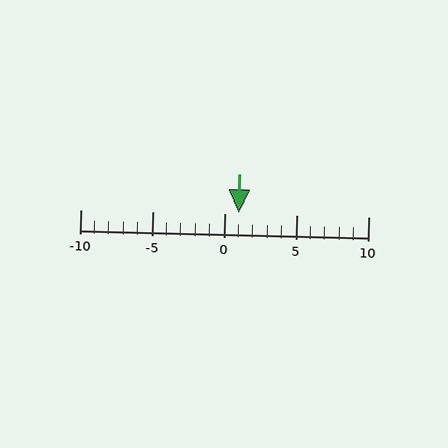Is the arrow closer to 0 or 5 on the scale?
The arrow is closer to 0.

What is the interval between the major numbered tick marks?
The major tick marks are spaced 5 units apart.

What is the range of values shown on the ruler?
The ruler shows values from -10 to 10.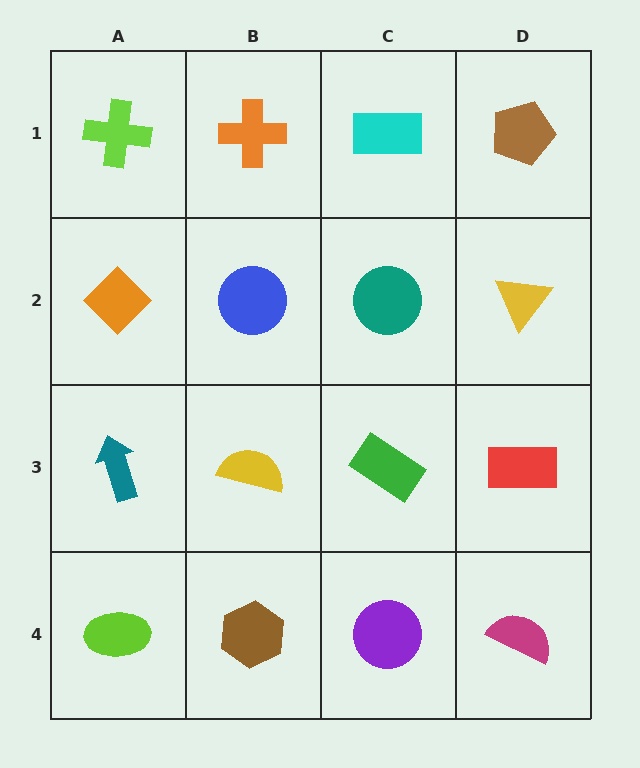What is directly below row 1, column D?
A yellow triangle.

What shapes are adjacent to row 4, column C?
A green rectangle (row 3, column C), a brown hexagon (row 4, column B), a magenta semicircle (row 4, column D).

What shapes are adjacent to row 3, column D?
A yellow triangle (row 2, column D), a magenta semicircle (row 4, column D), a green rectangle (row 3, column C).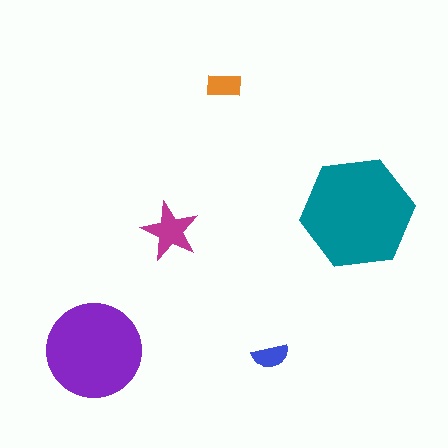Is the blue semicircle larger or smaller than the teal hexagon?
Smaller.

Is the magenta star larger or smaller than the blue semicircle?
Larger.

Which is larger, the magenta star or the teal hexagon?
The teal hexagon.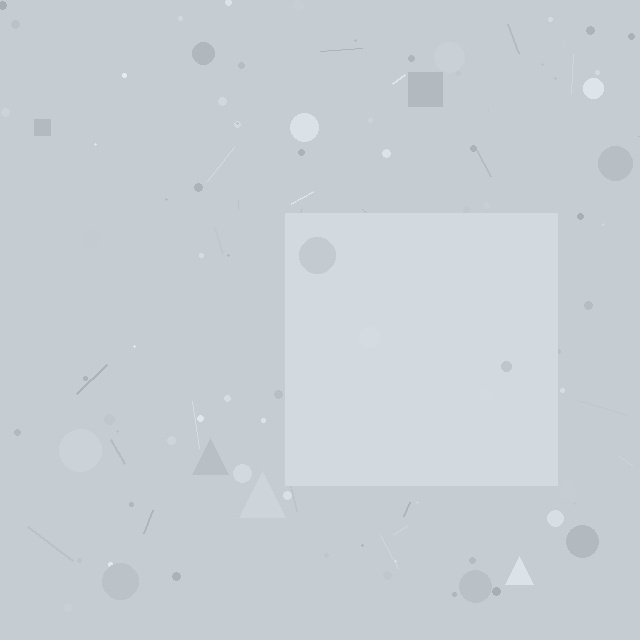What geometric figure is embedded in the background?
A square is embedded in the background.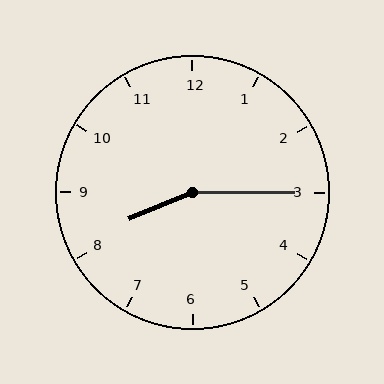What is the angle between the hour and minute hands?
Approximately 158 degrees.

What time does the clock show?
8:15.